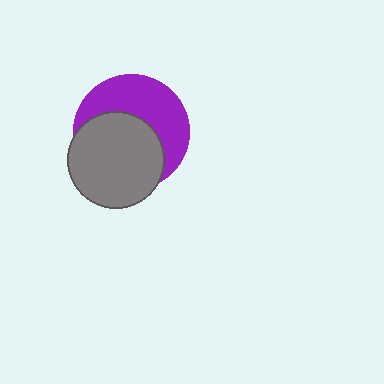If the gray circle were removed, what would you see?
You would see the complete purple circle.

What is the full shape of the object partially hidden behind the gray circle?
The partially hidden object is a purple circle.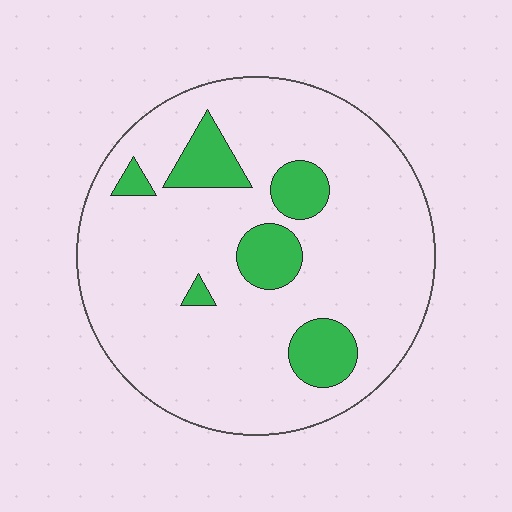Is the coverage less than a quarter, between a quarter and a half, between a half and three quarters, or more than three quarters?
Less than a quarter.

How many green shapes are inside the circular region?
6.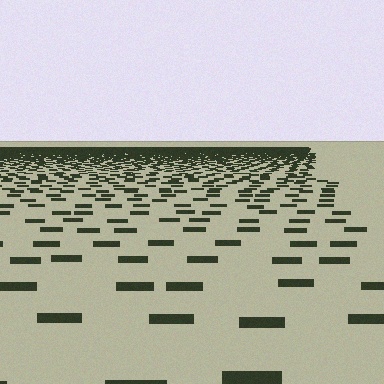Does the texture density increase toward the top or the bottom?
Density increases toward the top.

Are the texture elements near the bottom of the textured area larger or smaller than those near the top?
Larger. Near the bottom, elements are closer to the viewer and appear at a bigger on-screen size.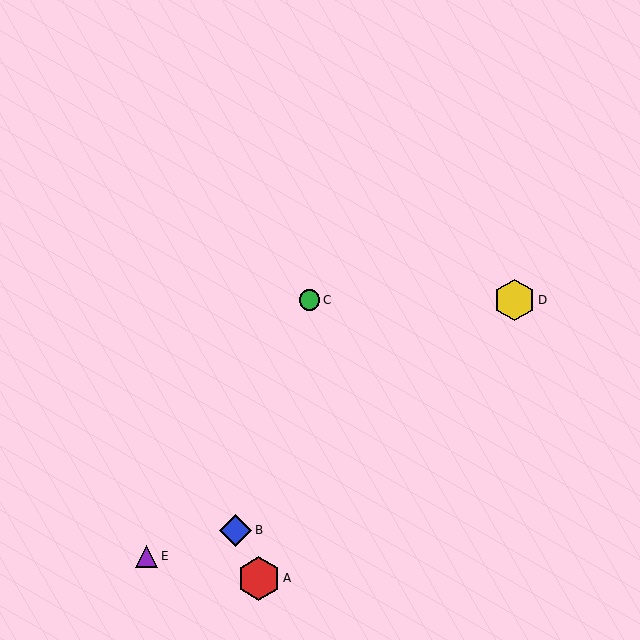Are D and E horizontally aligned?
No, D is at y≈300 and E is at y≈556.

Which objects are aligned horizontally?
Objects C, D are aligned horizontally.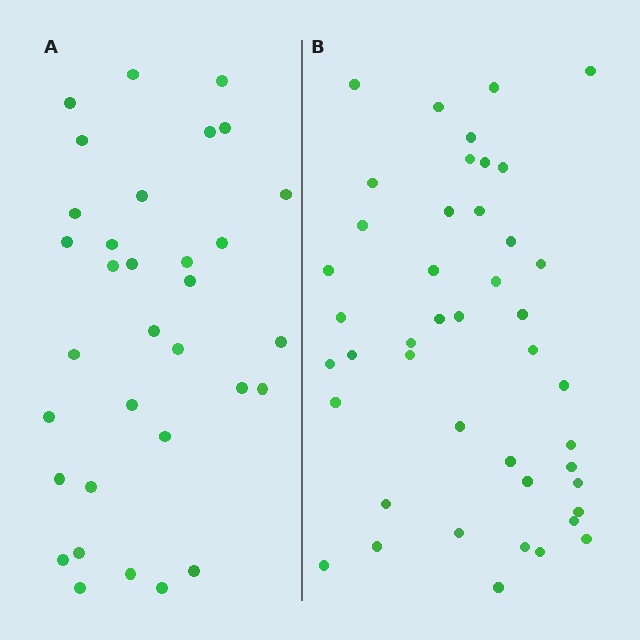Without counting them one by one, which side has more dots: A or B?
Region B (the right region) has more dots.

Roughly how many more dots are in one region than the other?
Region B has roughly 12 or so more dots than region A.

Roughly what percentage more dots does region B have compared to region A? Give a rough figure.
About 35% more.